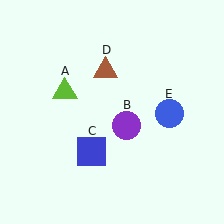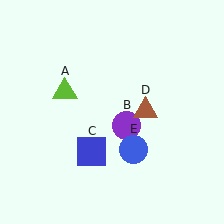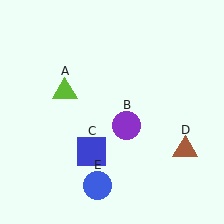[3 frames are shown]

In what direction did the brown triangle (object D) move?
The brown triangle (object D) moved down and to the right.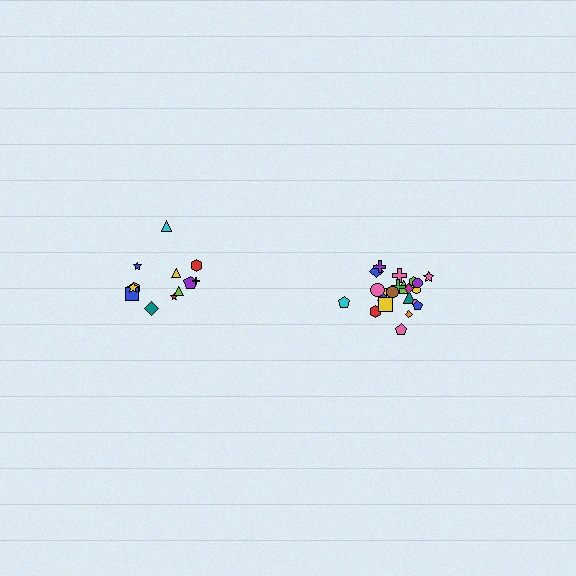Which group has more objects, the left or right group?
The right group.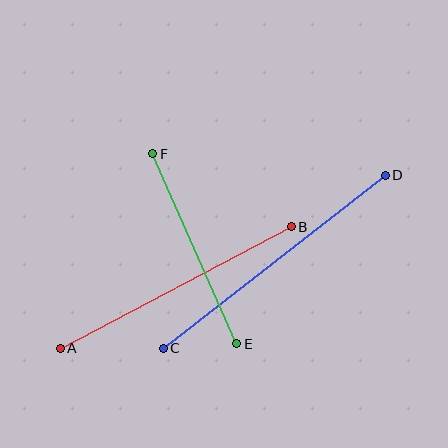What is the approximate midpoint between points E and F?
The midpoint is at approximately (195, 249) pixels.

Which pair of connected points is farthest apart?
Points C and D are farthest apart.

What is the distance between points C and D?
The distance is approximately 281 pixels.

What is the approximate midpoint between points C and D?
The midpoint is at approximately (274, 262) pixels.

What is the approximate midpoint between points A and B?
The midpoint is at approximately (176, 288) pixels.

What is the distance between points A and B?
The distance is approximately 261 pixels.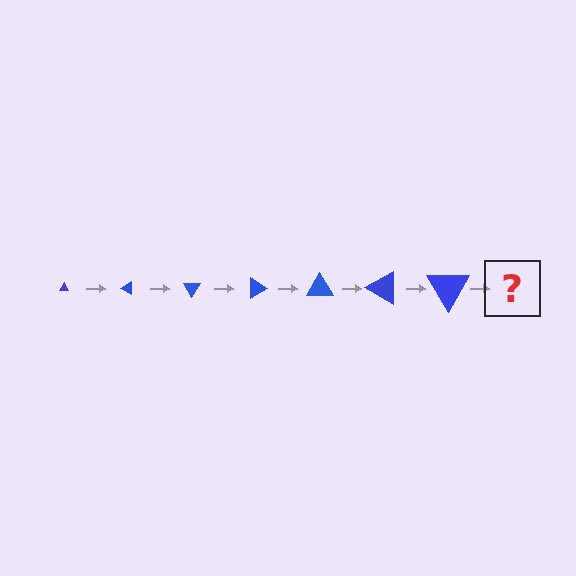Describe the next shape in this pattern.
It should be a triangle, larger than the previous one and rotated 210 degrees from the start.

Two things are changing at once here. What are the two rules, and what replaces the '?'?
The two rules are that the triangle grows larger each step and it rotates 30 degrees each step. The '?' should be a triangle, larger than the previous one and rotated 210 degrees from the start.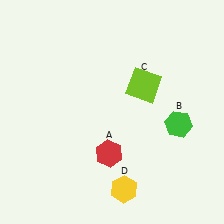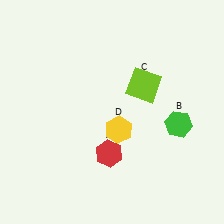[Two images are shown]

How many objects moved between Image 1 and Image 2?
1 object moved between the two images.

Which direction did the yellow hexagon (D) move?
The yellow hexagon (D) moved up.